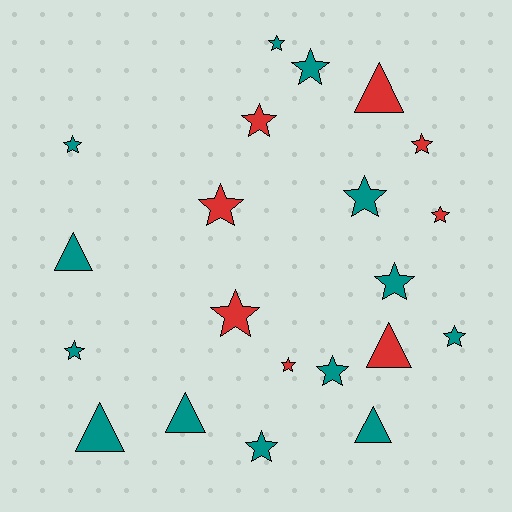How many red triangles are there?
There are 2 red triangles.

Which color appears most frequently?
Teal, with 13 objects.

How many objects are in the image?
There are 21 objects.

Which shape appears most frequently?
Star, with 15 objects.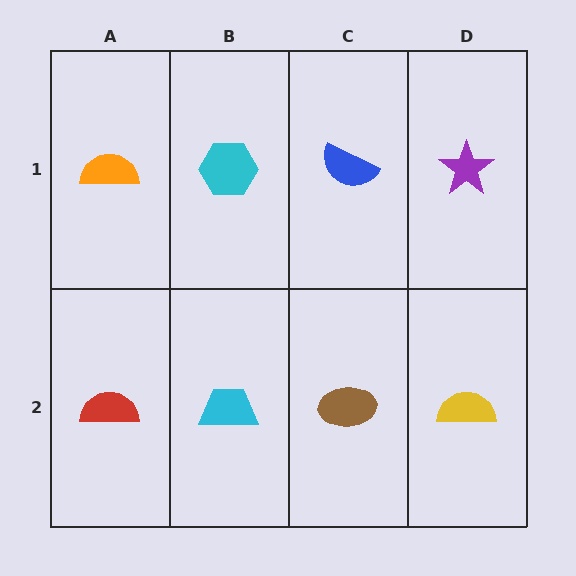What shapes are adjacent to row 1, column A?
A red semicircle (row 2, column A), a cyan hexagon (row 1, column B).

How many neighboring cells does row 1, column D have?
2.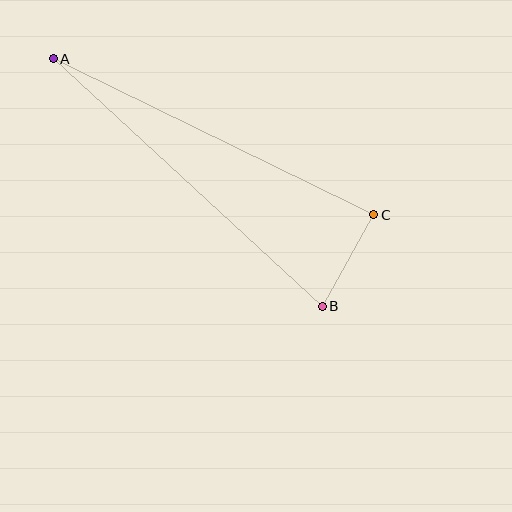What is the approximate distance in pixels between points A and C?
The distance between A and C is approximately 357 pixels.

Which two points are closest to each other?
Points B and C are closest to each other.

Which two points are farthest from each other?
Points A and B are farthest from each other.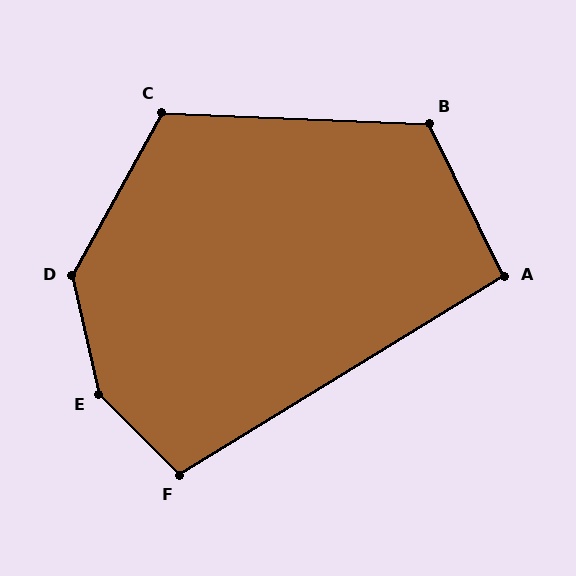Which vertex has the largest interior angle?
E, at approximately 148 degrees.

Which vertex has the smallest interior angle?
A, at approximately 95 degrees.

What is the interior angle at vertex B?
Approximately 119 degrees (obtuse).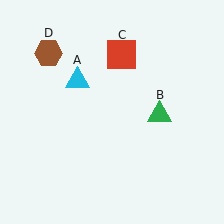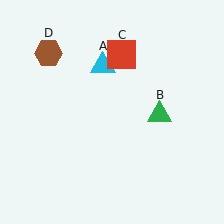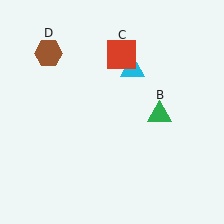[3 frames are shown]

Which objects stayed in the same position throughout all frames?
Green triangle (object B) and red square (object C) and brown hexagon (object D) remained stationary.